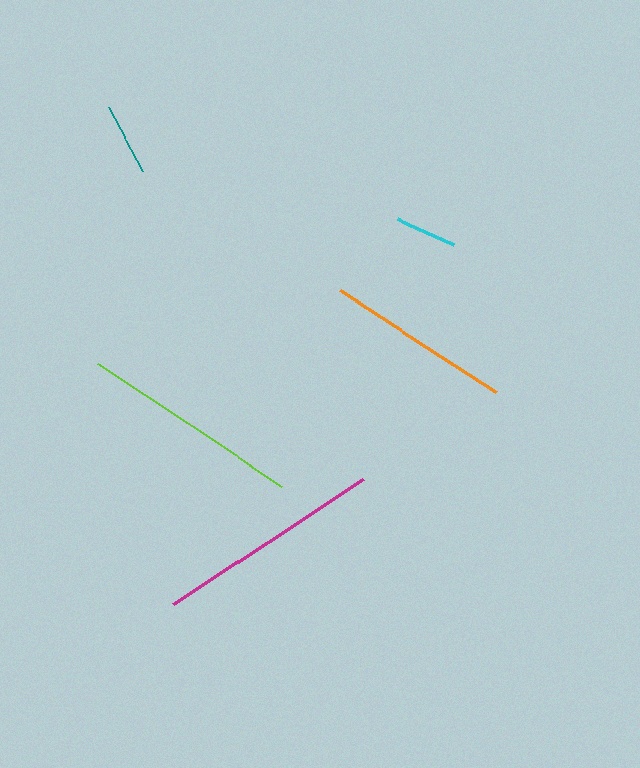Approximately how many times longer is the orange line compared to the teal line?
The orange line is approximately 2.6 times the length of the teal line.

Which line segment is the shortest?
The cyan line is the shortest at approximately 62 pixels.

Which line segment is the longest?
The magenta line is the longest at approximately 228 pixels.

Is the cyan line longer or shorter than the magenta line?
The magenta line is longer than the cyan line.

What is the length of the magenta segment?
The magenta segment is approximately 228 pixels long.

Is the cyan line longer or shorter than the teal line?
The teal line is longer than the cyan line.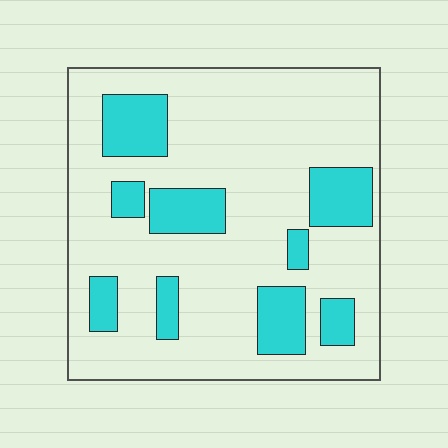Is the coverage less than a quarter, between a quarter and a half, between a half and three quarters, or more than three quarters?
Less than a quarter.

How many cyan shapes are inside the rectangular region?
9.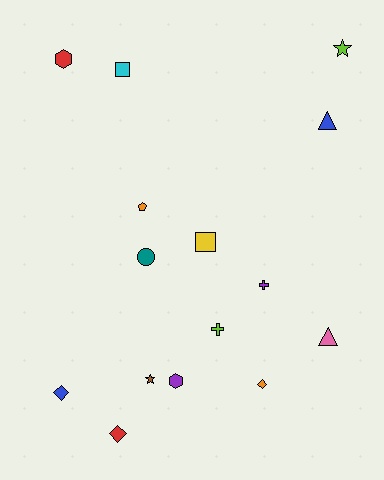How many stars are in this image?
There are 2 stars.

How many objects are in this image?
There are 15 objects.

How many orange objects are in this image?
There are 2 orange objects.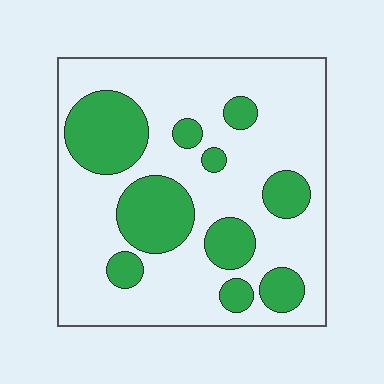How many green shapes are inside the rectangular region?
10.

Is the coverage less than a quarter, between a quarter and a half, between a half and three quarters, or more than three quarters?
Between a quarter and a half.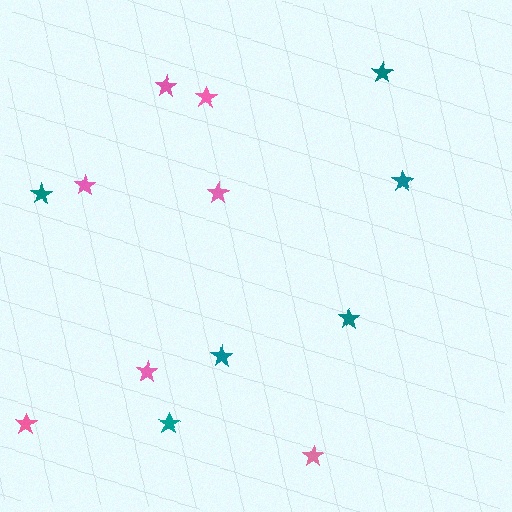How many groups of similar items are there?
There are 2 groups: one group of pink stars (7) and one group of teal stars (6).